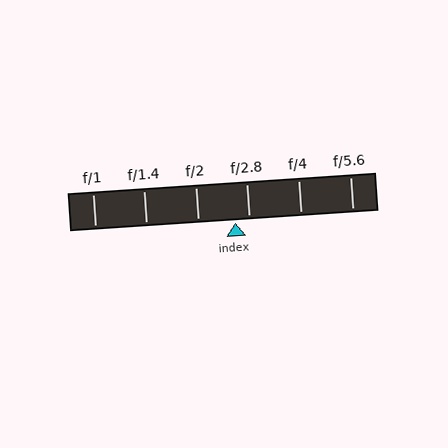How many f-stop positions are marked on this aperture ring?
There are 6 f-stop positions marked.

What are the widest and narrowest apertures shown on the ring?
The widest aperture shown is f/1 and the narrowest is f/5.6.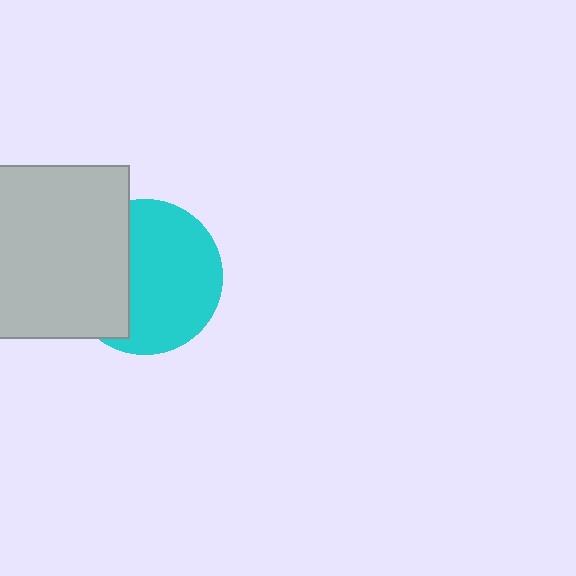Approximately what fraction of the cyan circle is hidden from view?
Roughly 36% of the cyan circle is hidden behind the light gray square.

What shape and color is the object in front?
The object in front is a light gray square.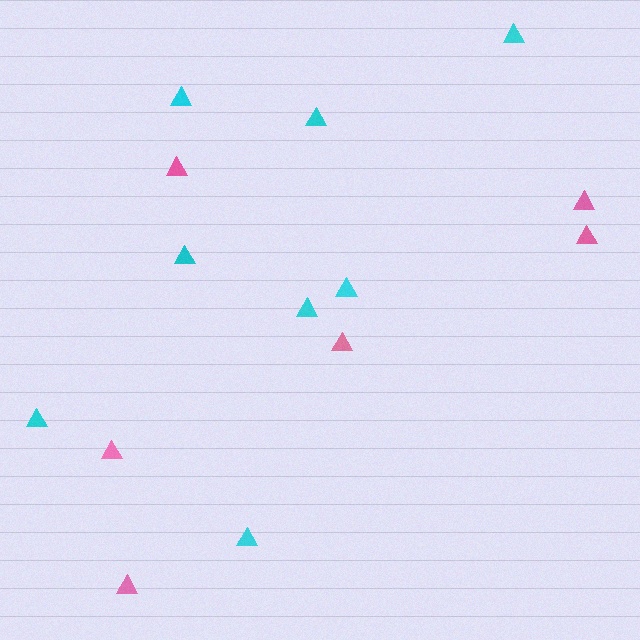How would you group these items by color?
There are 2 groups: one group of cyan triangles (8) and one group of pink triangles (6).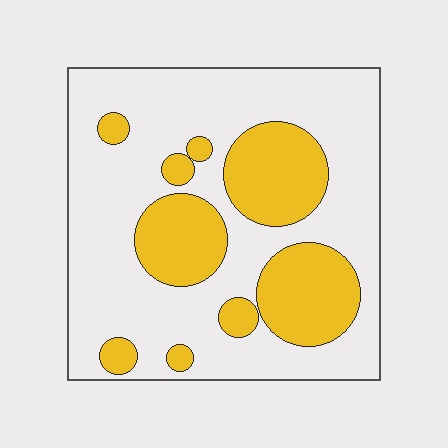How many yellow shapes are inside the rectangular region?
9.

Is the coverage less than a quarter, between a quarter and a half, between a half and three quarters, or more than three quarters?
Between a quarter and a half.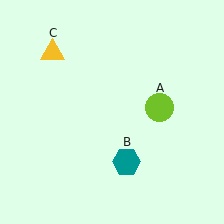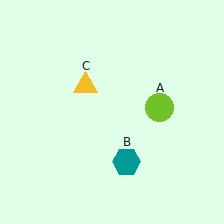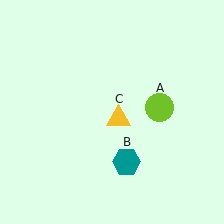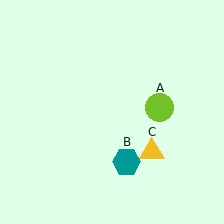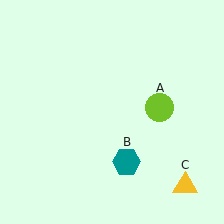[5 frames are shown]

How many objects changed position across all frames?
1 object changed position: yellow triangle (object C).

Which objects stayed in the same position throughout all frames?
Lime circle (object A) and teal hexagon (object B) remained stationary.